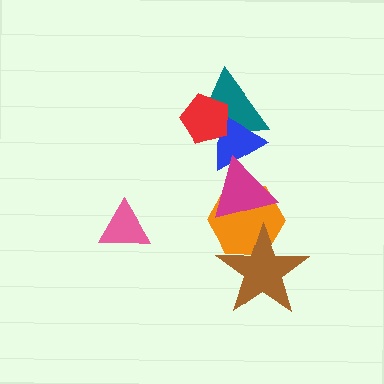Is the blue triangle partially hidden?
Yes, it is partially covered by another shape.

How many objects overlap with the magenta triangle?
2 objects overlap with the magenta triangle.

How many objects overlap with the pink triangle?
0 objects overlap with the pink triangle.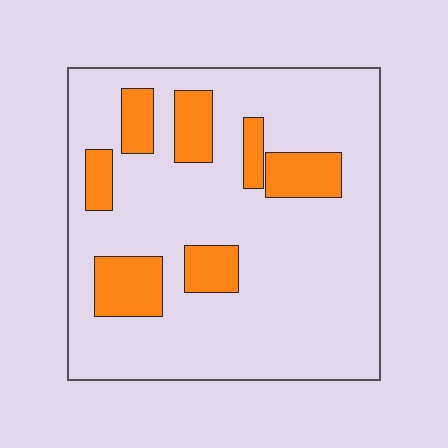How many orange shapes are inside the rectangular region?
7.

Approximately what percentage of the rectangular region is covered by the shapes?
Approximately 20%.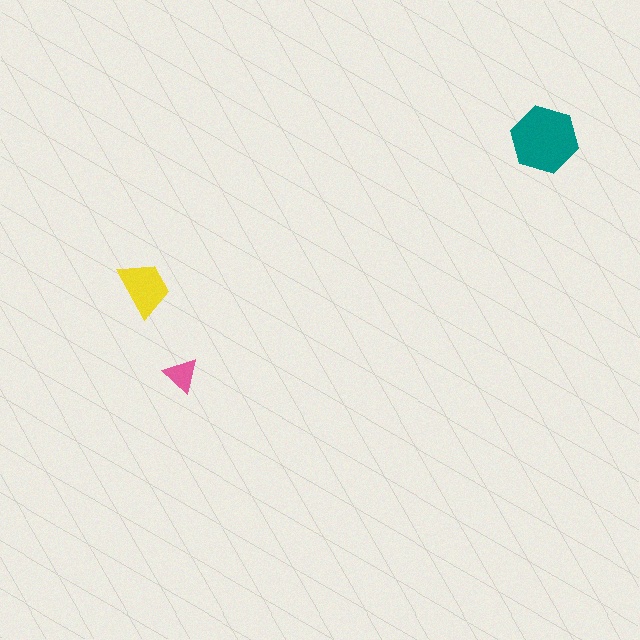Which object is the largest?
The teal hexagon.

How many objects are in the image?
There are 3 objects in the image.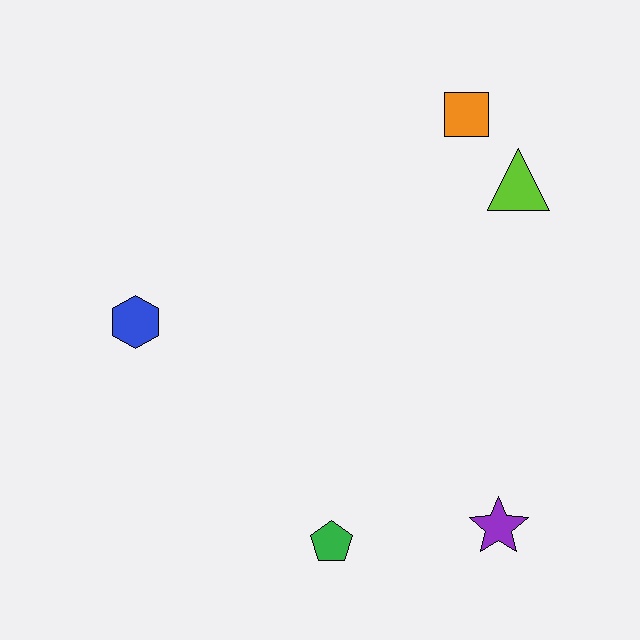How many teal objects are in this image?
There are no teal objects.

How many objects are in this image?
There are 5 objects.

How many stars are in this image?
There is 1 star.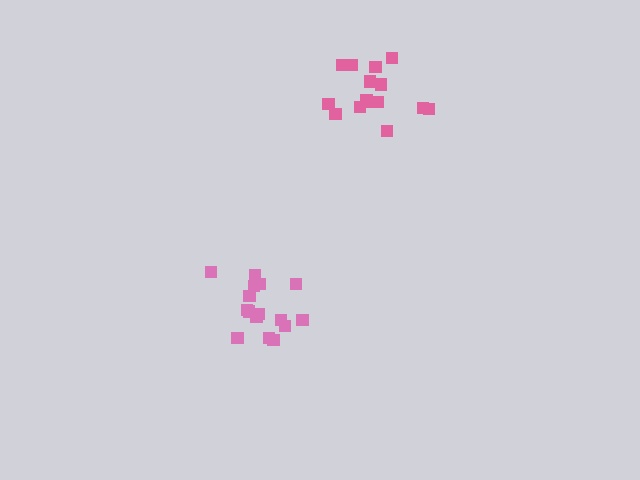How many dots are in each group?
Group 1: 16 dots, Group 2: 15 dots (31 total).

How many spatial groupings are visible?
There are 2 spatial groupings.